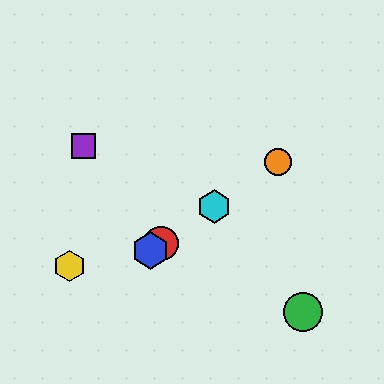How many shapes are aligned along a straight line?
4 shapes (the red circle, the blue hexagon, the orange circle, the cyan hexagon) are aligned along a straight line.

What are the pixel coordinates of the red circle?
The red circle is at (161, 243).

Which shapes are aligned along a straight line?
The red circle, the blue hexagon, the orange circle, the cyan hexagon are aligned along a straight line.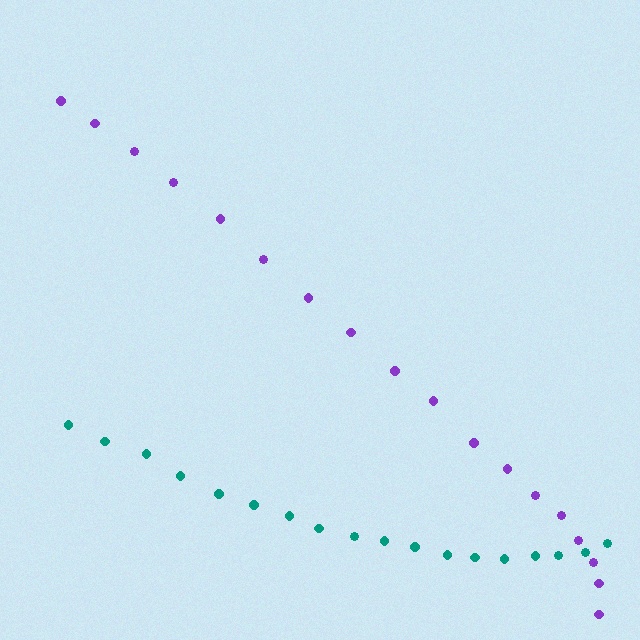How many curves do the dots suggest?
There are 2 distinct paths.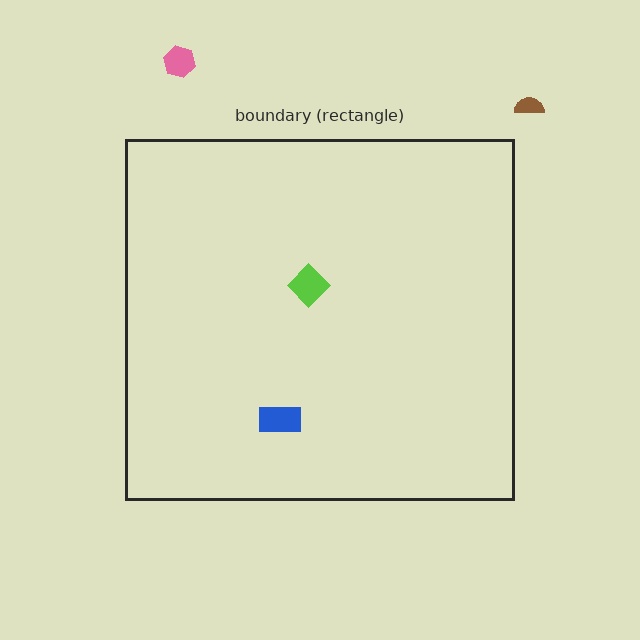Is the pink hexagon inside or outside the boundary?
Outside.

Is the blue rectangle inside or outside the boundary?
Inside.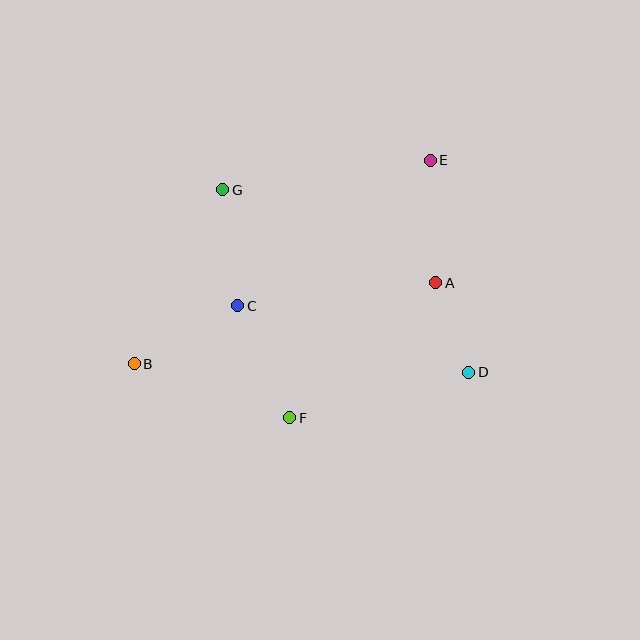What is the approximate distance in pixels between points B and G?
The distance between B and G is approximately 195 pixels.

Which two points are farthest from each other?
Points B and E are farthest from each other.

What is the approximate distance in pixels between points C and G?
The distance between C and G is approximately 117 pixels.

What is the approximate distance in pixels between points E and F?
The distance between E and F is approximately 293 pixels.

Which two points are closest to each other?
Points A and D are closest to each other.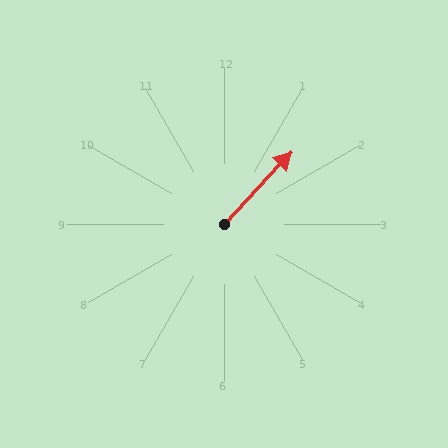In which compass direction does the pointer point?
Northeast.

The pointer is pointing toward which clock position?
Roughly 1 o'clock.